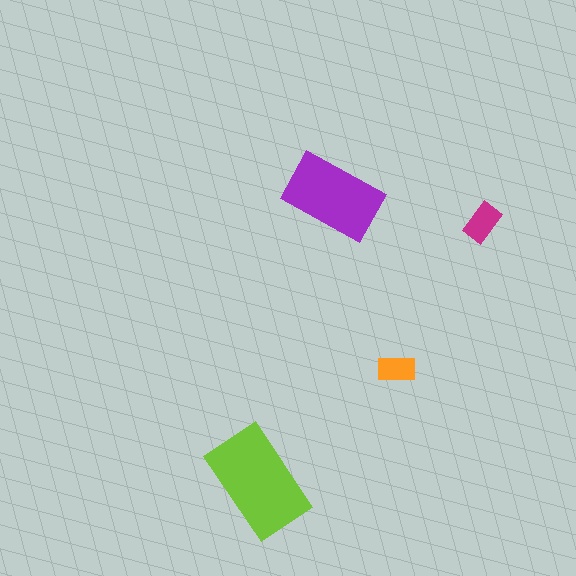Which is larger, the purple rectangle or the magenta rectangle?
The purple one.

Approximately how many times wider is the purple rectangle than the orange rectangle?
About 2.5 times wider.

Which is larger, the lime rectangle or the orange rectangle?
The lime one.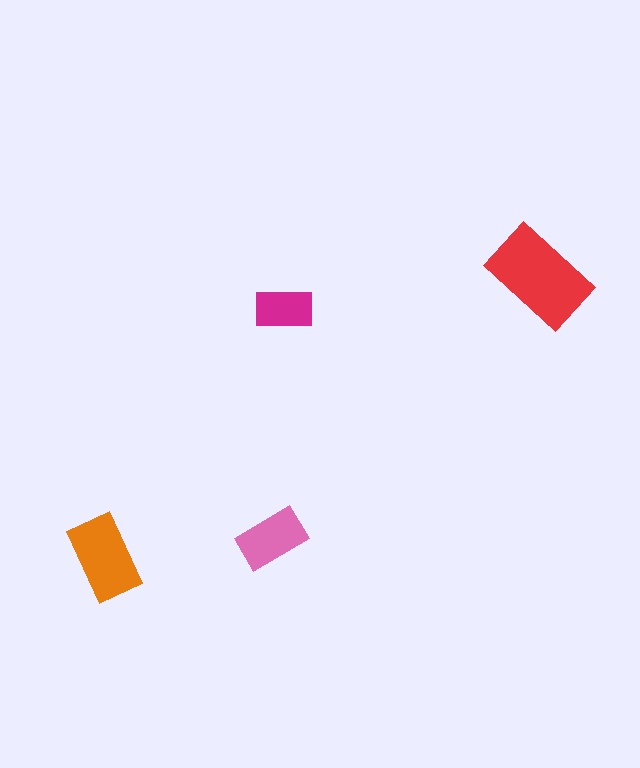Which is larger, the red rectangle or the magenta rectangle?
The red one.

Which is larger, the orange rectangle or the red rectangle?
The red one.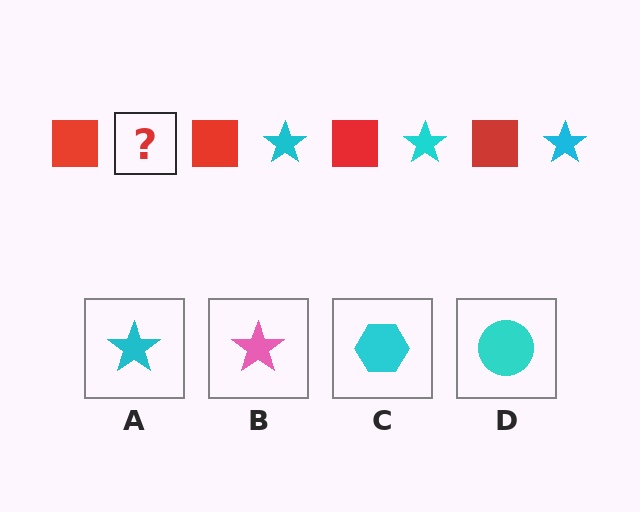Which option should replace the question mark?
Option A.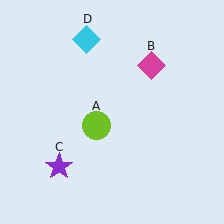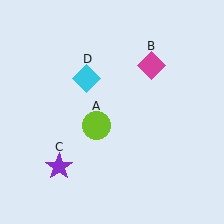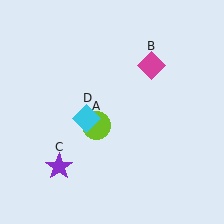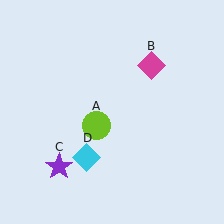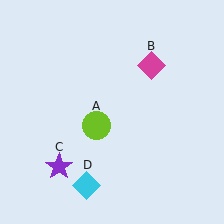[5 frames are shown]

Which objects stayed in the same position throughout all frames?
Lime circle (object A) and magenta diamond (object B) and purple star (object C) remained stationary.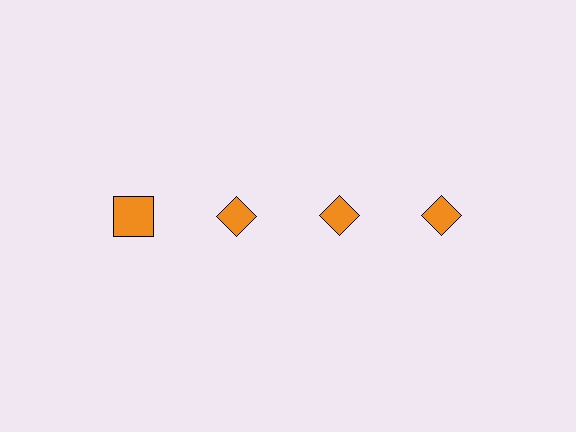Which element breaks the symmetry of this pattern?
The orange square in the top row, leftmost column breaks the symmetry. All other shapes are orange diamonds.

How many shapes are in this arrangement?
There are 4 shapes arranged in a grid pattern.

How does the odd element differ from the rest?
It has a different shape: square instead of diamond.